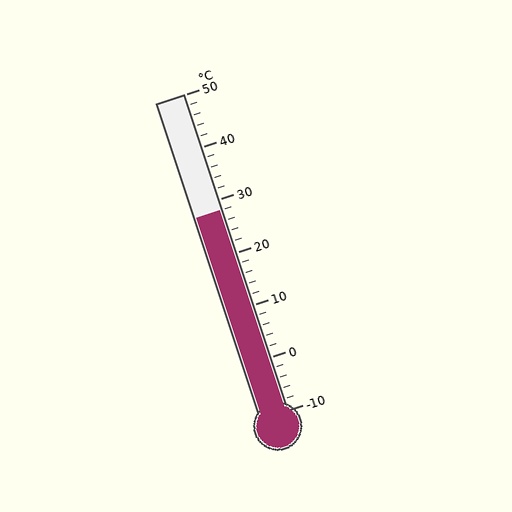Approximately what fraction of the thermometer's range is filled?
The thermometer is filled to approximately 65% of its range.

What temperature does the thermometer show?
The thermometer shows approximately 28°C.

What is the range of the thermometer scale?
The thermometer scale ranges from -10°C to 50°C.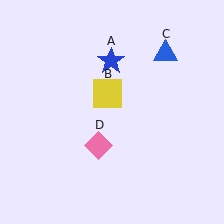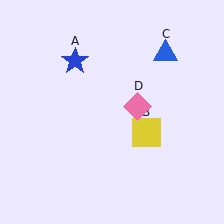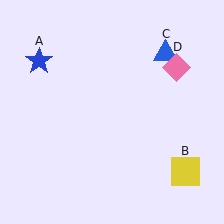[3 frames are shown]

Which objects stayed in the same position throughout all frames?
Blue triangle (object C) remained stationary.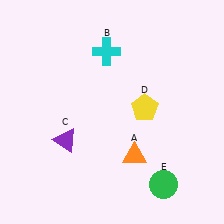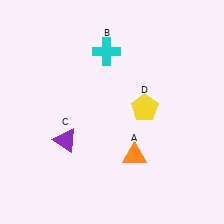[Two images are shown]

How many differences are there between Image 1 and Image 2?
There is 1 difference between the two images.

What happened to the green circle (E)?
The green circle (E) was removed in Image 2. It was in the bottom-right area of Image 1.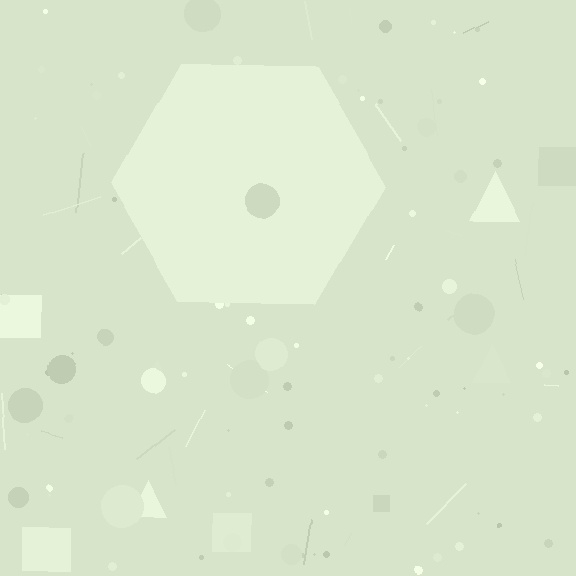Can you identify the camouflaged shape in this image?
The camouflaged shape is a hexagon.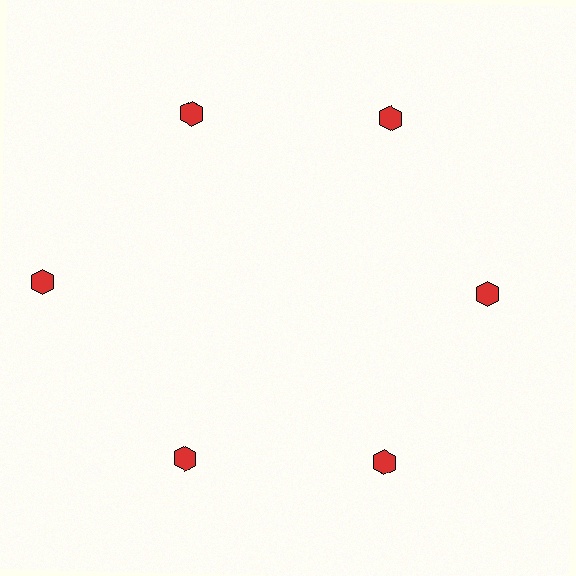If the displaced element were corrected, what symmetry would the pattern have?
It would have 6-fold rotational symmetry — the pattern would map onto itself every 60 degrees.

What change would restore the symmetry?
The symmetry would be restored by moving it inward, back onto the ring so that all 6 hexagons sit at equal angles and equal distance from the center.